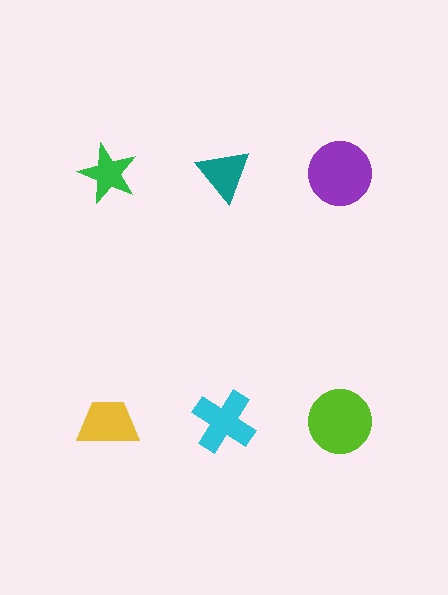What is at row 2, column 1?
A yellow trapezoid.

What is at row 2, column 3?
A lime circle.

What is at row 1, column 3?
A purple circle.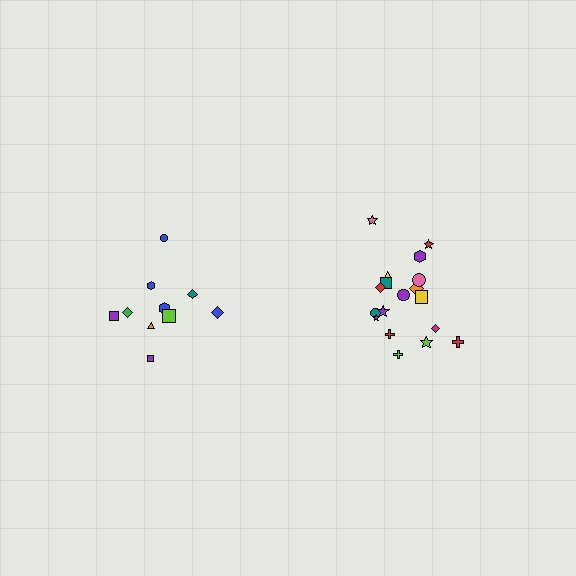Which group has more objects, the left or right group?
The right group.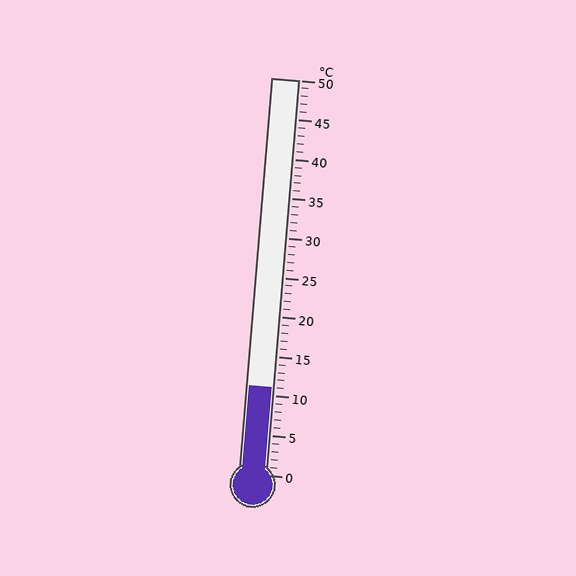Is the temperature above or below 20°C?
The temperature is below 20°C.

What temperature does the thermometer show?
The thermometer shows approximately 11°C.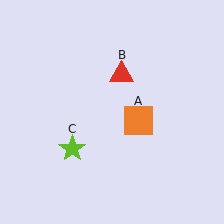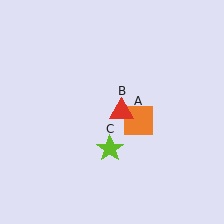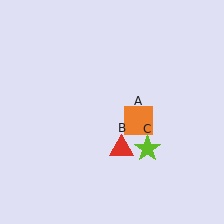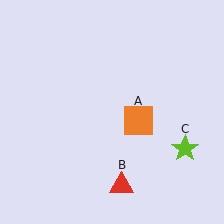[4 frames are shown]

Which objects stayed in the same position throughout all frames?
Orange square (object A) remained stationary.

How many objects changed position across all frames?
2 objects changed position: red triangle (object B), lime star (object C).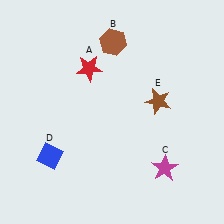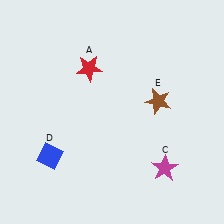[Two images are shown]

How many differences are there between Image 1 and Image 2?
There is 1 difference between the two images.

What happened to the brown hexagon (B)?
The brown hexagon (B) was removed in Image 2. It was in the top-right area of Image 1.